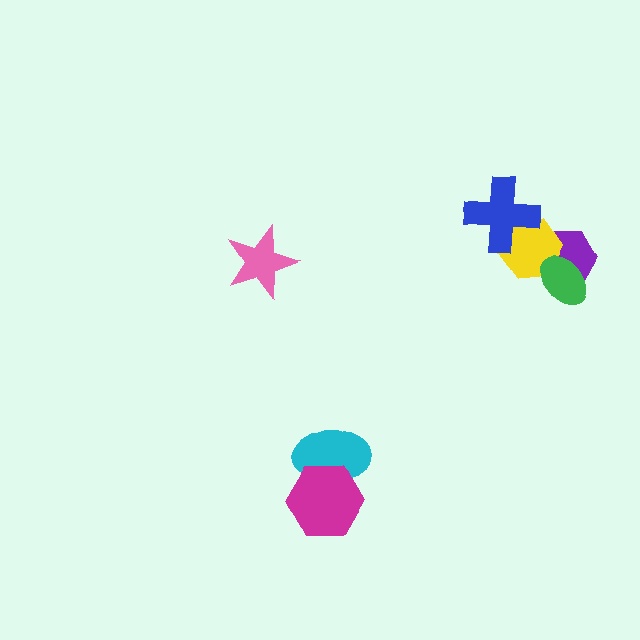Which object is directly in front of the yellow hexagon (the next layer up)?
The blue cross is directly in front of the yellow hexagon.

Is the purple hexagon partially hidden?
Yes, it is partially covered by another shape.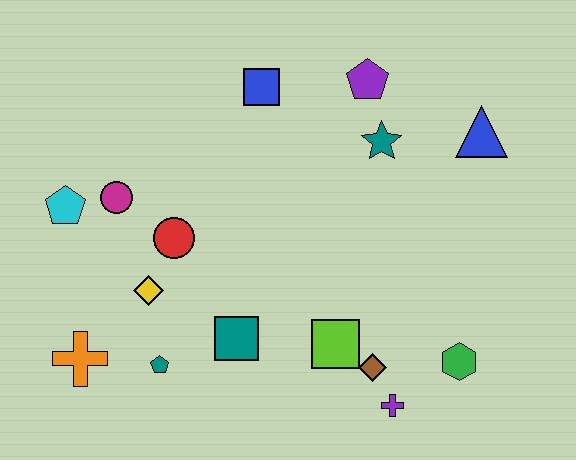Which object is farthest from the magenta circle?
The green hexagon is farthest from the magenta circle.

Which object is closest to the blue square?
The purple pentagon is closest to the blue square.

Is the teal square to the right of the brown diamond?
No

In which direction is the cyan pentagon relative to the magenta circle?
The cyan pentagon is to the left of the magenta circle.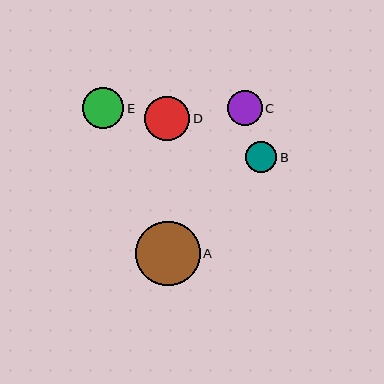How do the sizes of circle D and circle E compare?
Circle D and circle E are approximately the same size.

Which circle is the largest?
Circle A is the largest with a size of approximately 65 pixels.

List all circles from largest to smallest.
From largest to smallest: A, D, E, C, B.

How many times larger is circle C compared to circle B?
Circle C is approximately 1.1 times the size of circle B.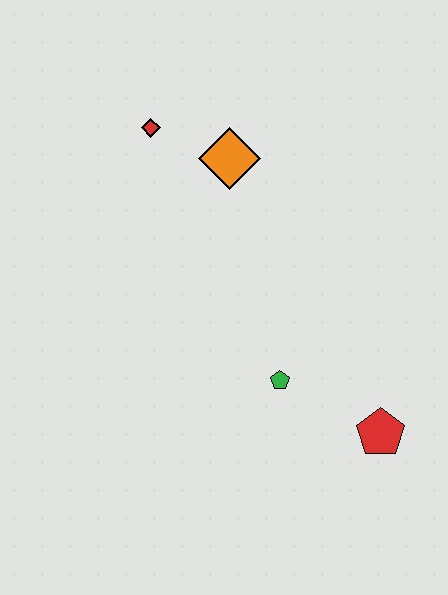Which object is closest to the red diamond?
The orange diamond is closest to the red diamond.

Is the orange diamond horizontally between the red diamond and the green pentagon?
Yes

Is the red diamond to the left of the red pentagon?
Yes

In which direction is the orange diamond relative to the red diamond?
The orange diamond is to the right of the red diamond.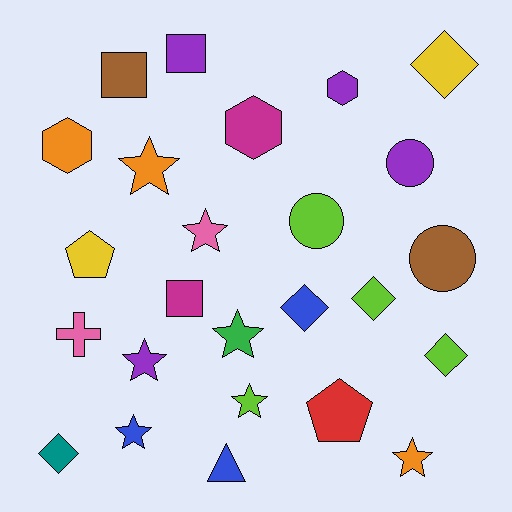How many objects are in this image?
There are 25 objects.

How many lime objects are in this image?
There are 4 lime objects.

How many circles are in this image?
There are 3 circles.